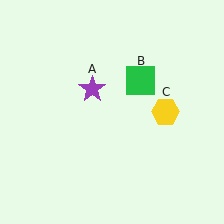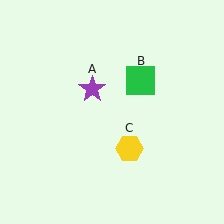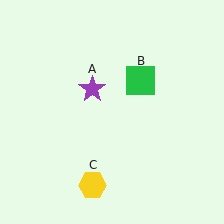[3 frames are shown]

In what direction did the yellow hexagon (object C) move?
The yellow hexagon (object C) moved down and to the left.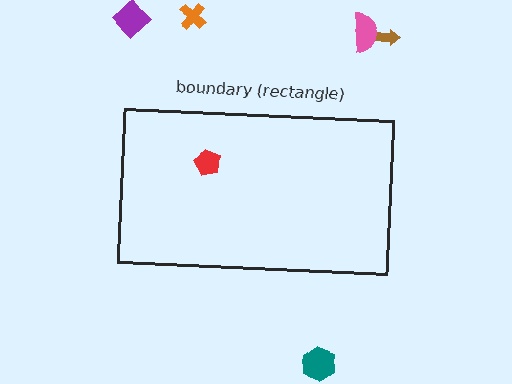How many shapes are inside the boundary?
1 inside, 5 outside.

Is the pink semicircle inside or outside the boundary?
Outside.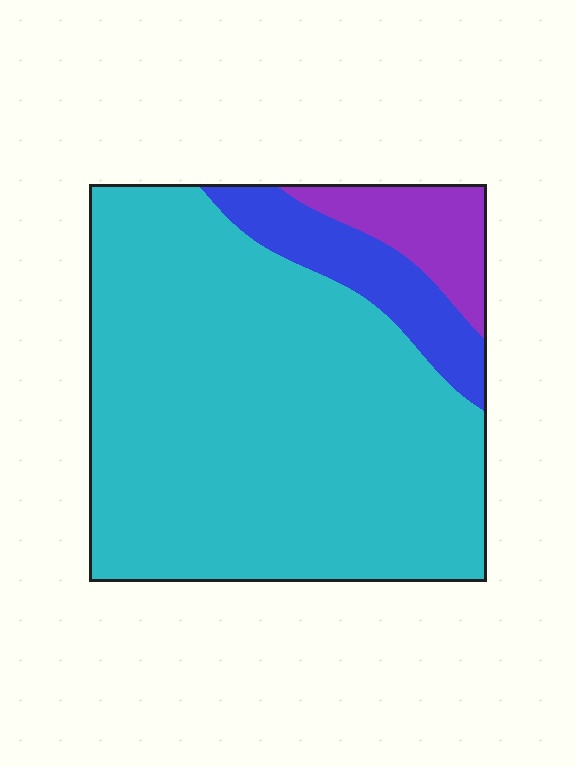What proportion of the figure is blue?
Blue takes up about one eighth (1/8) of the figure.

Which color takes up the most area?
Cyan, at roughly 80%.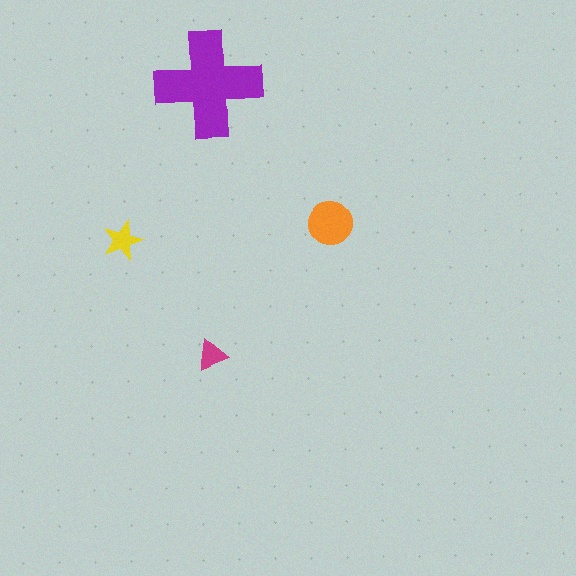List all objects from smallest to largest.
The magenta triangle, the yellow star, the orange circle, the purple cross.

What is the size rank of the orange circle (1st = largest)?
2nd.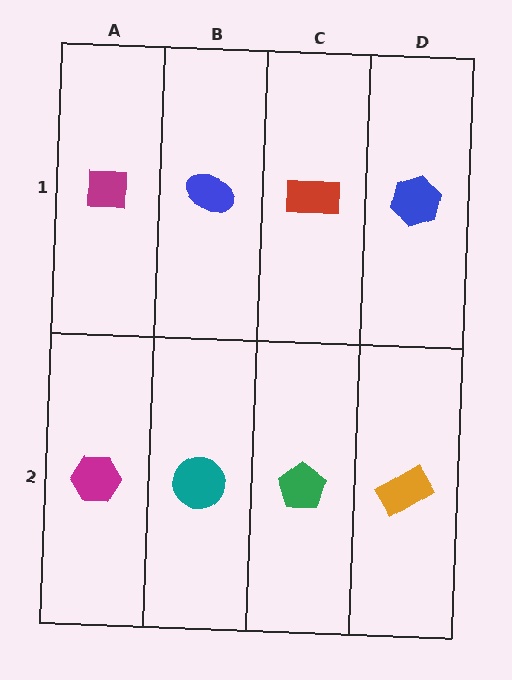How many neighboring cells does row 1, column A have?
2.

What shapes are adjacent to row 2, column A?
A magenta square (row 1, column A), a teal circle (row 2, column B).